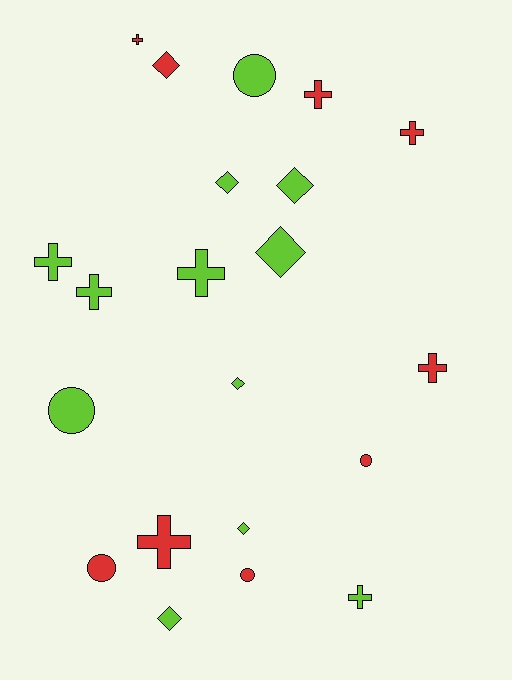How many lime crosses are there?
There are 4 lime crosses.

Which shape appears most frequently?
Cross, with 9 objects.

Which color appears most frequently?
Lime, with 12 objects.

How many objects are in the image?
There are 21 objects.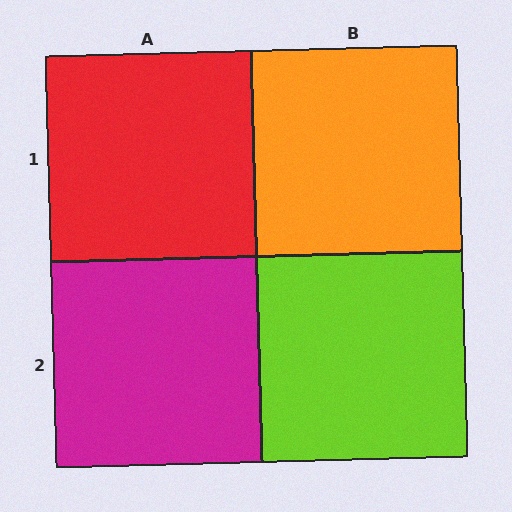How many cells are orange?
1 cell is orange.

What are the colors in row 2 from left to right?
Magenta, lime.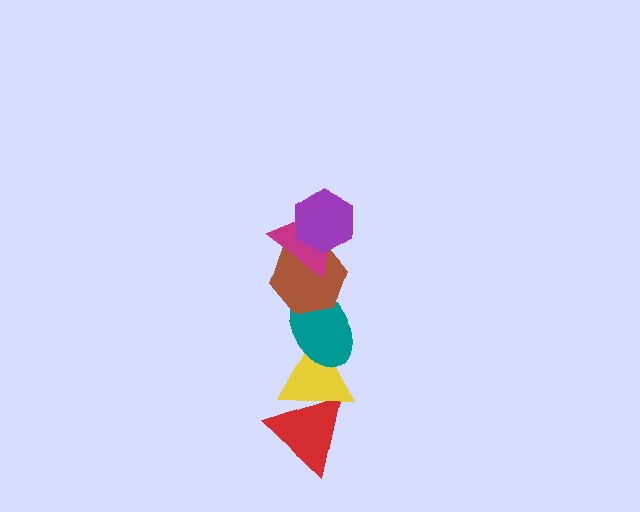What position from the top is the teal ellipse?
The teal ellipse is 4th from the top.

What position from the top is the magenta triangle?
The magenta triangle is 2nd from the top.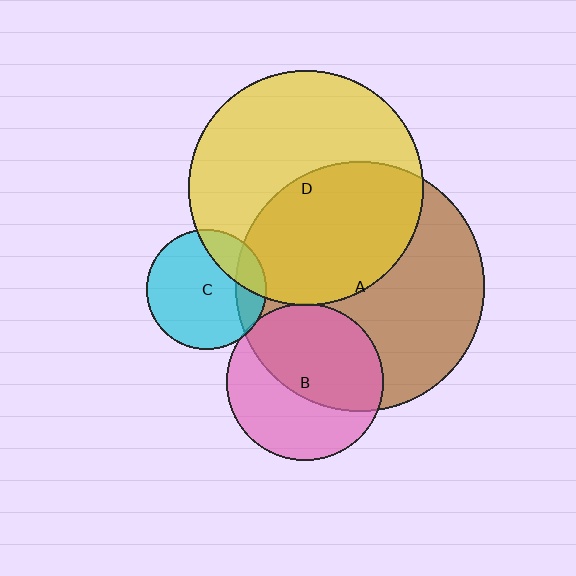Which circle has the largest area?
Circle A (brown).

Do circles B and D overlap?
Yes.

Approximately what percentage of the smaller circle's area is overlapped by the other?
Approximately 5%.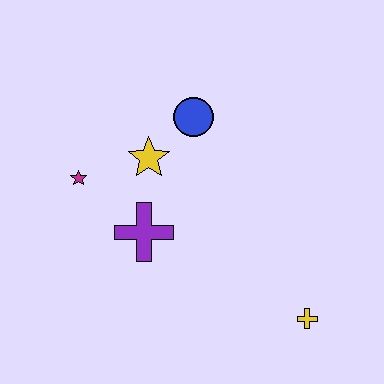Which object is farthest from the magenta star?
The yellow cross is farthest from the magenta star.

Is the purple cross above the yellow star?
No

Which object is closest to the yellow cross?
The purple cross is closest to the yellow cross.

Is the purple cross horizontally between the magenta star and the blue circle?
Yes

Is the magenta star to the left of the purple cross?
Yes